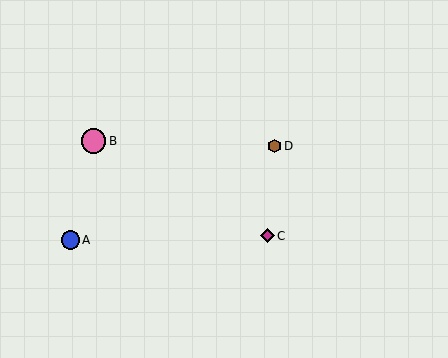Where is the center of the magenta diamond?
The center of the magenta diamond is at (267, 236).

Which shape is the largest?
The pink circle (labeled B) is the largest.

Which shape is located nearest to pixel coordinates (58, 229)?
The blue circle (labeled A) at (70, 240) is nearest to that location.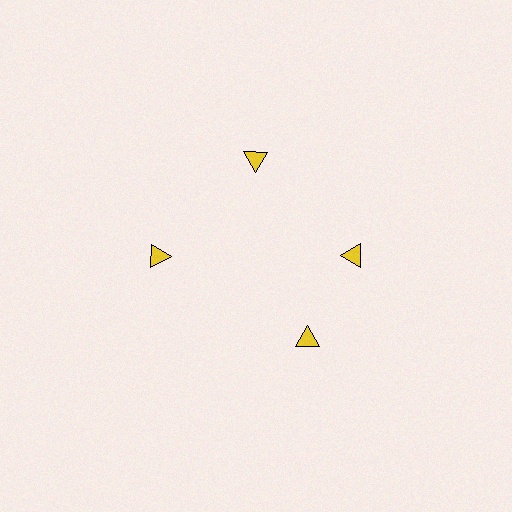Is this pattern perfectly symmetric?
No. The 4 yellow triangles are arranged in a ring, but one element near the 6 o'clock position is rotated out of alignment along the ring, breaking the 4-fold rotational symmetry.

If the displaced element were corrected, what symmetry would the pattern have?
It would have 4-fold rotational symmetry — the pattern would map onto itself every 90 degrees.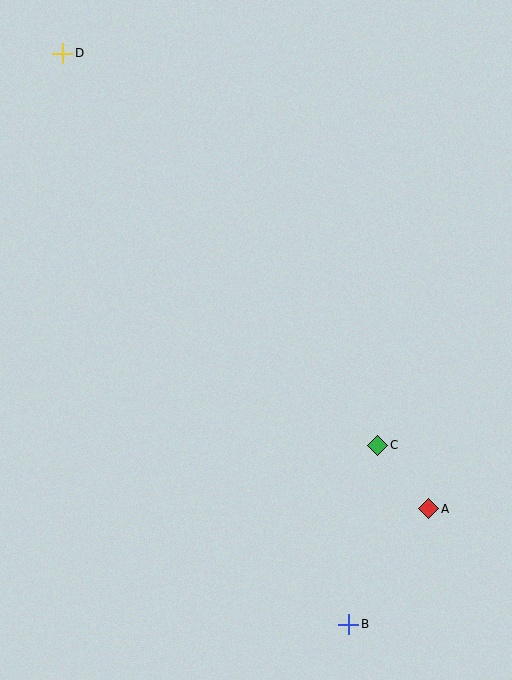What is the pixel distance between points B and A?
The distance between B and A is 141 pixels.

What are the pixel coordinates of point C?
Point C is at (378, 445).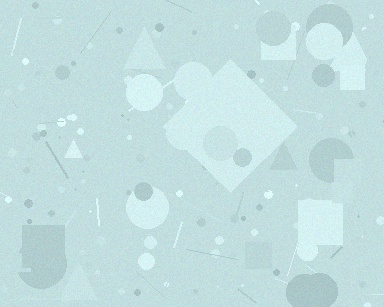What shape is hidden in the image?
A diamond is hidden in the image.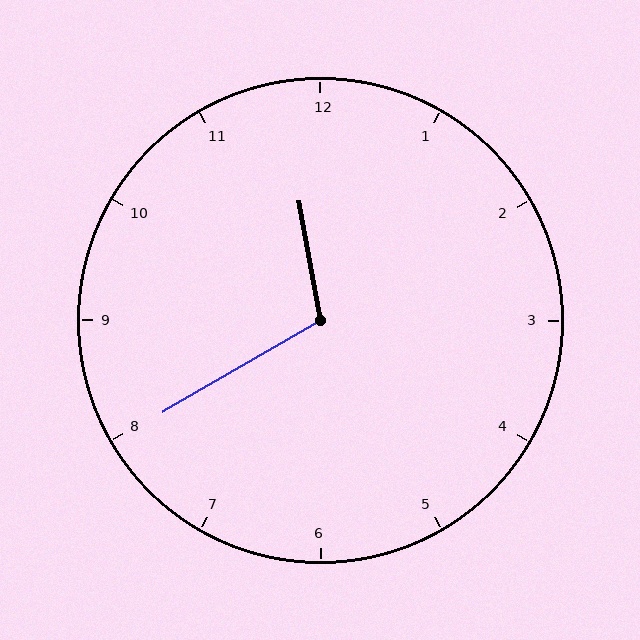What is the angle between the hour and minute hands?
Approximately 110 degrees.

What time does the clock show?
11:40.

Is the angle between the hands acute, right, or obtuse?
It is obtuse.